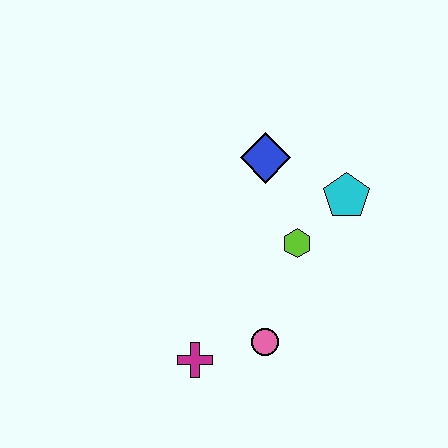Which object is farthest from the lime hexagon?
The magenta cross is farthest from the lime hexagon.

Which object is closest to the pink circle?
The magenta cross is closest to the pink circle.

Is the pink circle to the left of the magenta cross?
No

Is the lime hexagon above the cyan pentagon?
No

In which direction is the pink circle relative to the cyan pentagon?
The pink circle is below the cyan pentagon.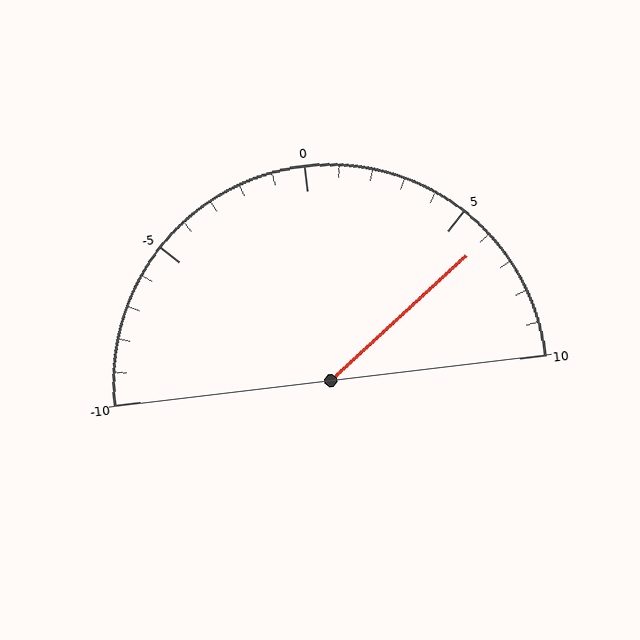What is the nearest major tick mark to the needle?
The nearest major tick mark is 5.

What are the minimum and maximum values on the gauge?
The gauge ranges from -10 to 10.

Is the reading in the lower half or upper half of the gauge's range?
The reading is in the upper half of the range (-10 to 10).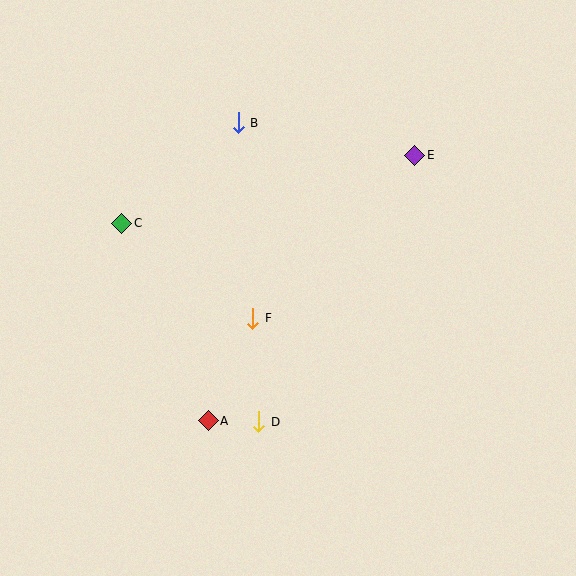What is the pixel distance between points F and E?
The distance between F and E is 230 pixels.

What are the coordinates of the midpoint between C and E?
The midpoint between C and E is at (268, 189).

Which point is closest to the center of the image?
Point F at (253, 318) is closest to the center.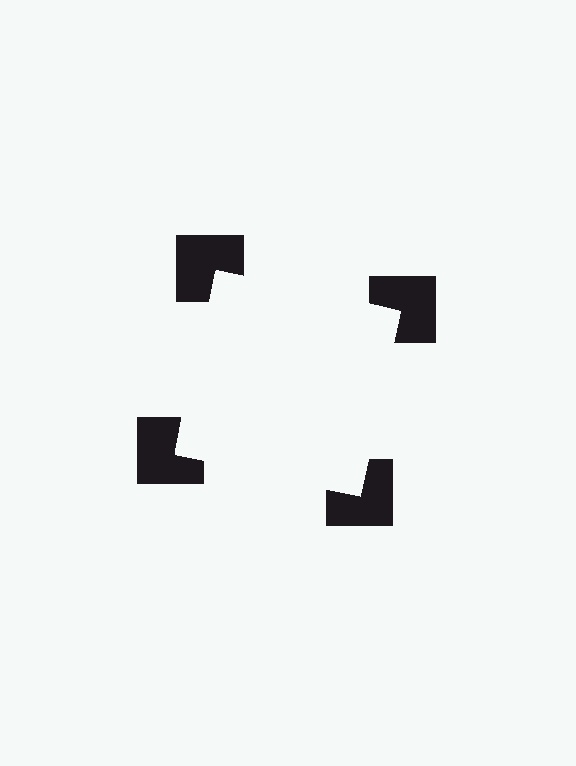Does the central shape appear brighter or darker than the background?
It typically appears slightly brighter than the background, even though no actual brightness change is drawn.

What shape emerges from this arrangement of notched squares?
An illusory square — its edges are inferred from the aligned wedge cuts in the notched squares, not physically drawn.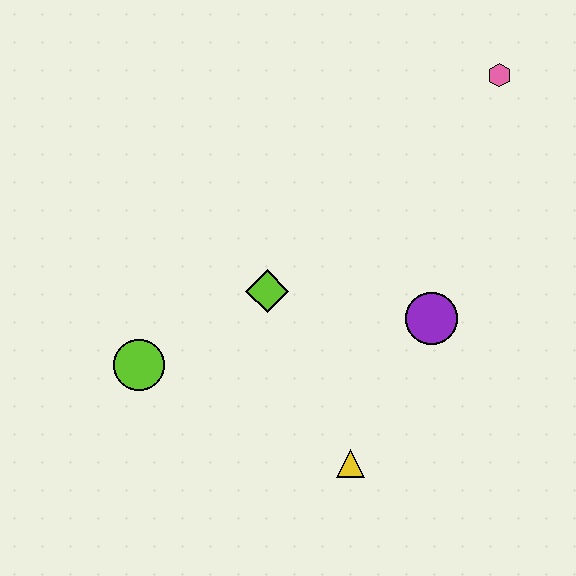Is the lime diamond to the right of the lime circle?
Yes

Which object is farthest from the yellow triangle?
The pink hexagon is farthest from the yellow triangle.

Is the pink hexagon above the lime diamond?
Yes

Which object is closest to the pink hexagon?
The purple circle is closest to the pink hexagon.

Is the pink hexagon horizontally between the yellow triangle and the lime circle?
No